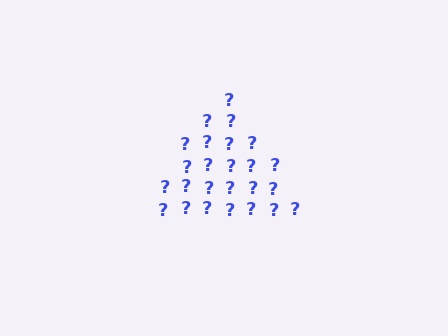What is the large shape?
The large shape is a triangle.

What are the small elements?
The small elements are question marks.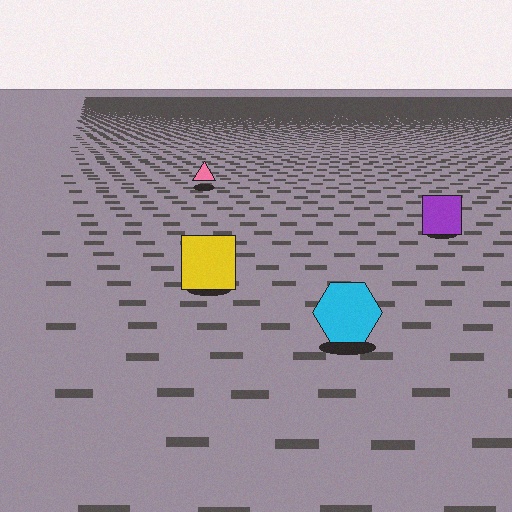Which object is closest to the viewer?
The cyan hexagon is closest. The texture marks near it are larger and more spread out.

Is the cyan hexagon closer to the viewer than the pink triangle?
Yes. The cyan hexagon is closer — you can tell from the texture gradient: the ground texture is coarser near it.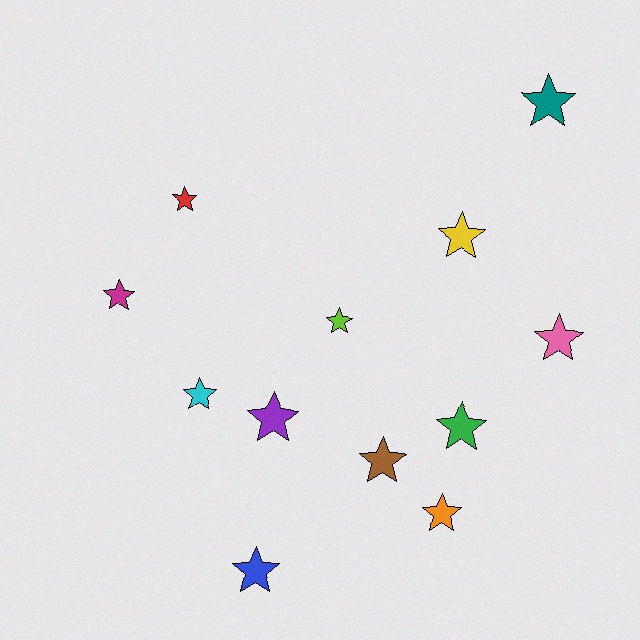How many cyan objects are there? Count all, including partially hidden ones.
There is 1 cyan object.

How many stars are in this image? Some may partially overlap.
There are 12 stars.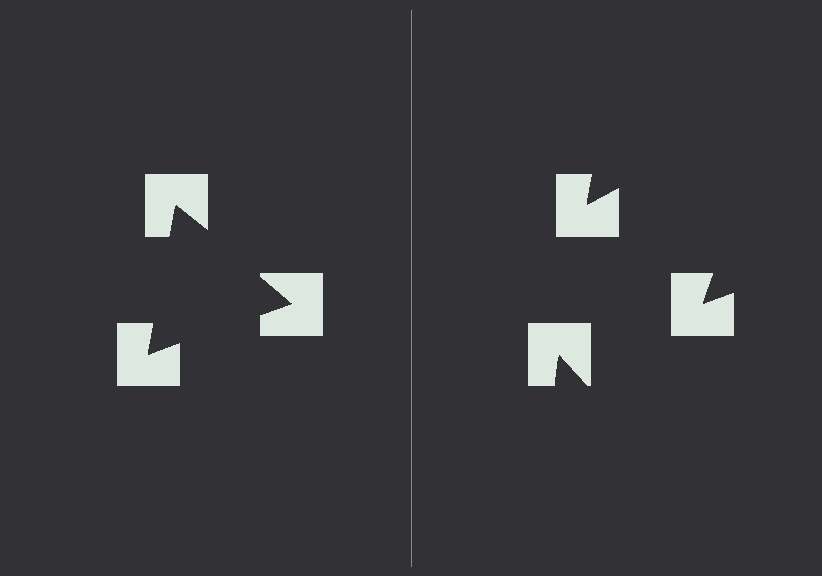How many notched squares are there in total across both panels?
6 — 3 on each side.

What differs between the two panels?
The notched squares are positioned identically on both sides; only the wedge orientations differ. On the left they align to a triangle; on the right they are misaligned.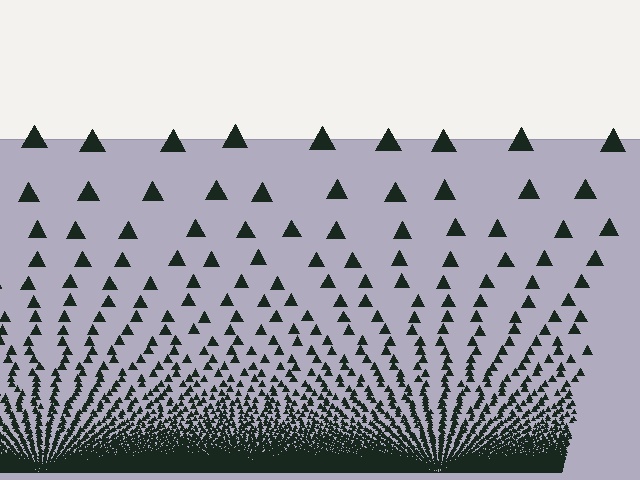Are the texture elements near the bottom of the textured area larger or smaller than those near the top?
Smaller. The gradient is inverted — elements near the bottom are smaller and denser.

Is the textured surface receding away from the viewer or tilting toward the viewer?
The surface appears to tilt toward the viewer. Texture elements get larger and sparser toward the top.